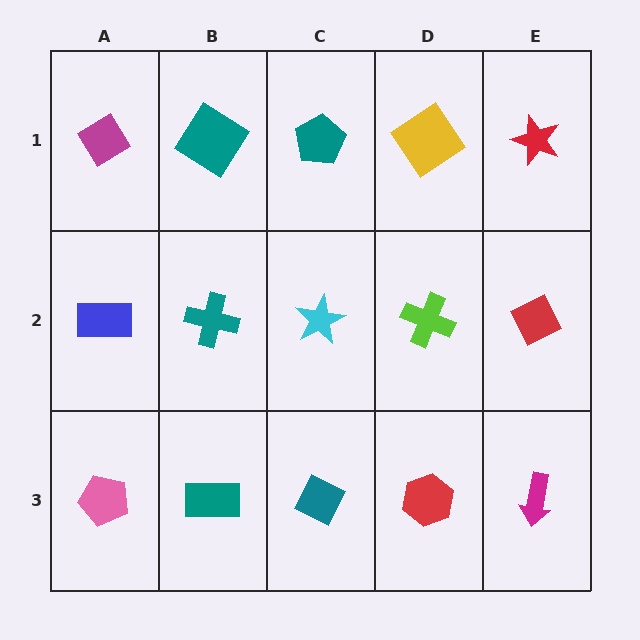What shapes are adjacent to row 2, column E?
A red star (row 1, column E), a magenta arrow (row 3, column E), a lime cross (row 2, column D).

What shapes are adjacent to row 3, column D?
A lime cross (row 2, column D), a teal diamond (row 3, column C), a magenta arrow (row 3, column E).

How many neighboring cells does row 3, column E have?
2.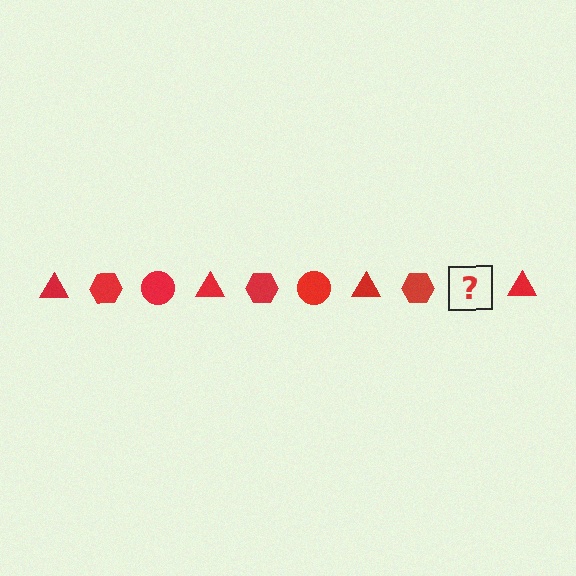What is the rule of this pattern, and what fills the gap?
The rule is that the pattern cycles through triangle, hexagon, circle shapes in red. The gap should be filled with a red circle.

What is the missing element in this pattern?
The missing element is a red circle.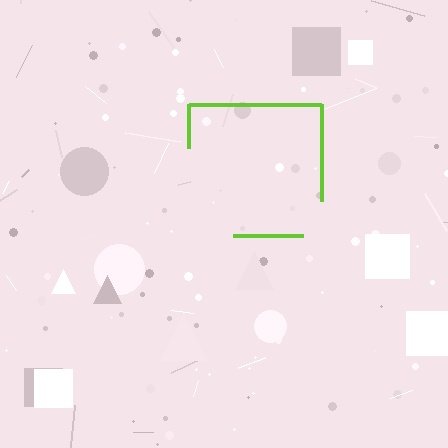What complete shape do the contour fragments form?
The contour fragments form a square.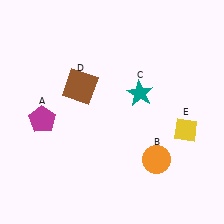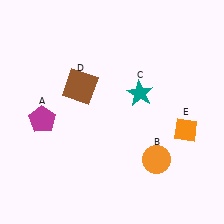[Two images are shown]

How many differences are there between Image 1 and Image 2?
There is 1 difference between the two images.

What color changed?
The diamond (E) changed from yellow in Image 1 to orange in Image 2.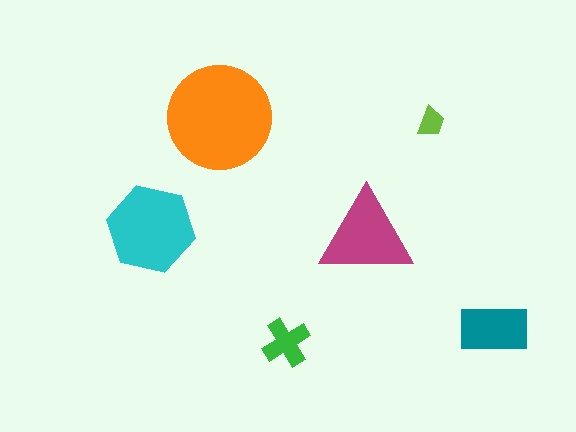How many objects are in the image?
There are 6 objects in the image.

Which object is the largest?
The orange circle.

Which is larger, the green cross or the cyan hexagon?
The cyan hexagon.